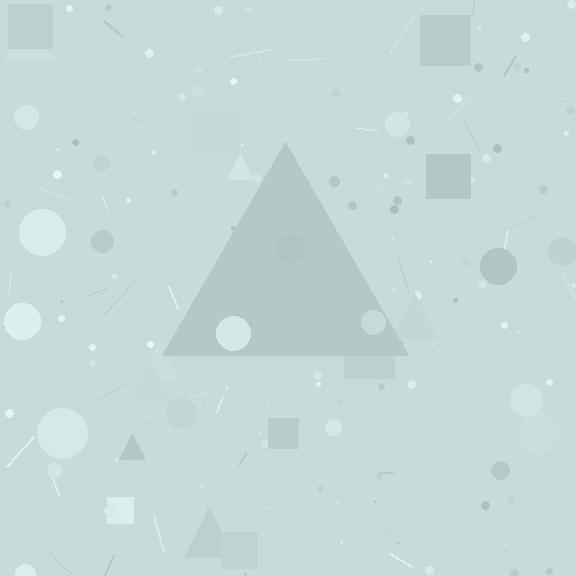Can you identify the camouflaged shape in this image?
The camouflaged shape is a triangle.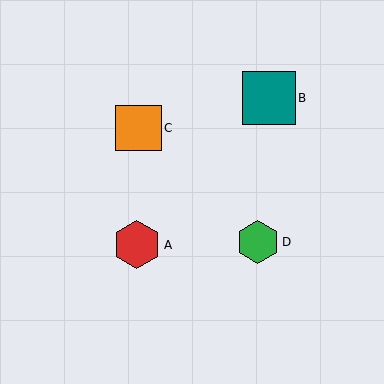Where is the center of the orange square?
The center of the orange square is at (139, 128).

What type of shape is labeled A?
Shape A is a red hexagon.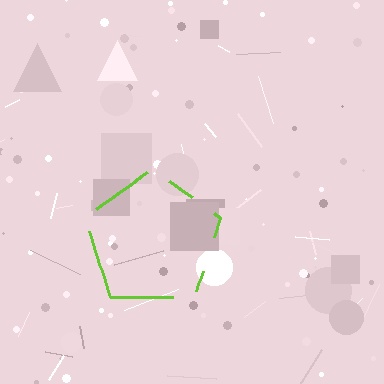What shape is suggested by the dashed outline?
The dashed outline suggests a pentagon.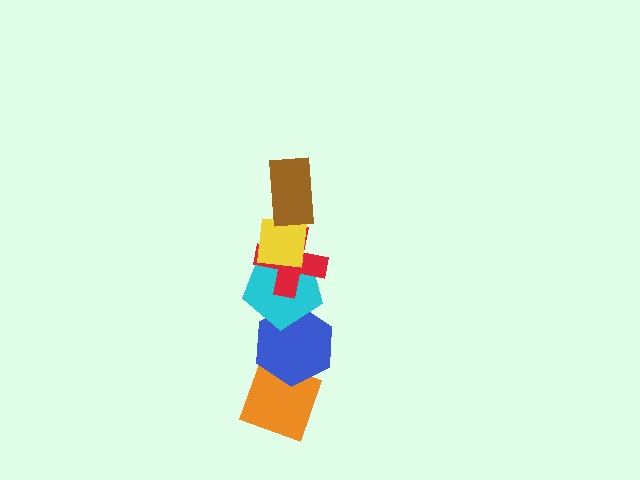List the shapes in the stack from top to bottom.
From top to bottom: the brown rectangle, the yellow square, the red cross, the cyan pentagon, the blue hexagon, the orange diamond.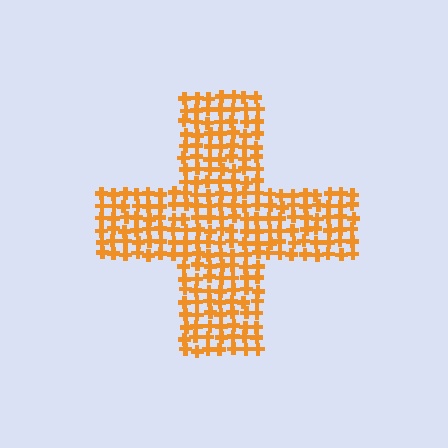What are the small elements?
The small elements are crosses.